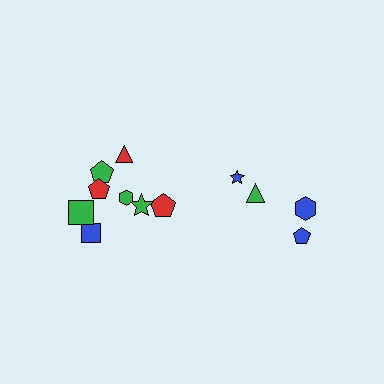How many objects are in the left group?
There are 8 objects.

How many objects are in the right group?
There are 4 objects.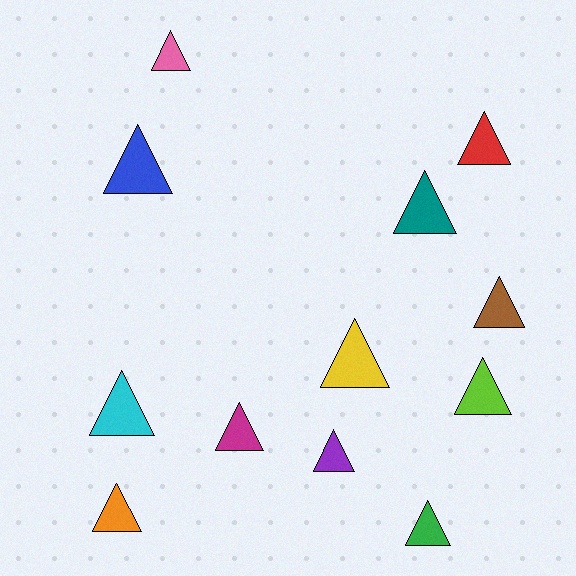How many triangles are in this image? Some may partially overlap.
There are 12 triangles.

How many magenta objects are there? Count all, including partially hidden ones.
There is 1 magenta object.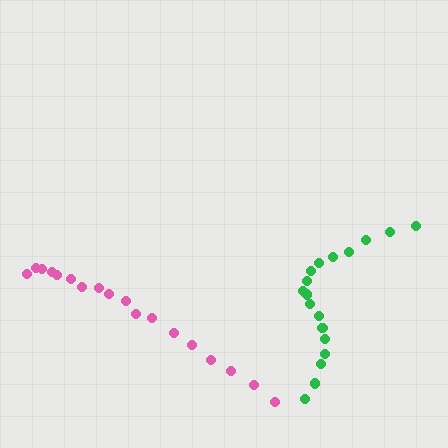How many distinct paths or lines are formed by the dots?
There are 2 distinct paths.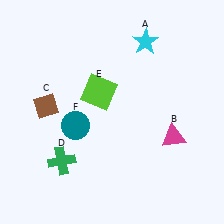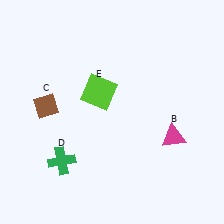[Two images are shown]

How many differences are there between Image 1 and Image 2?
There are 2 differences between the two images.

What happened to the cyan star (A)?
The cyan star (A) was removed in Image 2. It was in the top-right area of Image 1.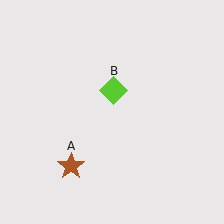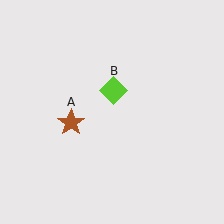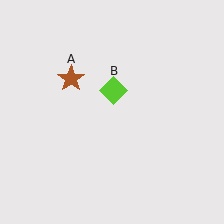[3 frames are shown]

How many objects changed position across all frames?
1 object changed position: brown star (object A).